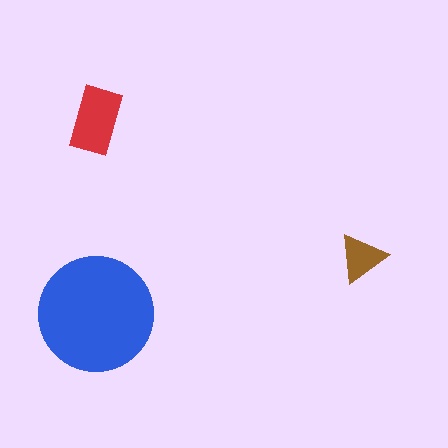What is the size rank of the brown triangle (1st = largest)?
3rd.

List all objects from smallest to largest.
The brown triangle, the red rectangle, the blue circle.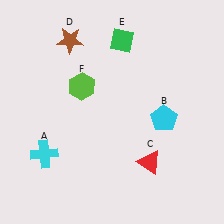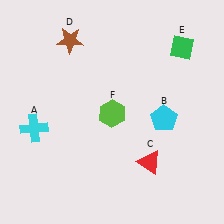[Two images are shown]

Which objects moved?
The objects that moved are: the cyan cross (A), the green diamond (E), the lime hexagon (F).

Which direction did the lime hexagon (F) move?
The lime hexagon (F) moved right.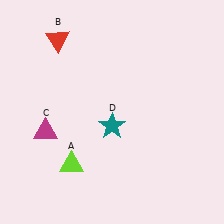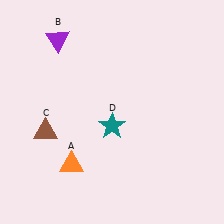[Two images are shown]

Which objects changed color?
A changed from lime to orange. B changed from red to purple. C changed from magenta to brown.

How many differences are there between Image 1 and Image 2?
There are 3 differences between the two images.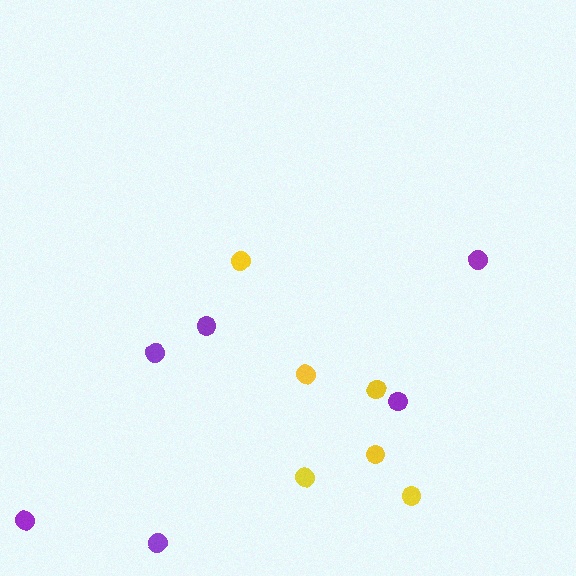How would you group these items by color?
There are 2 groups: one group of purple circles (6) and one group of yellow circles (6).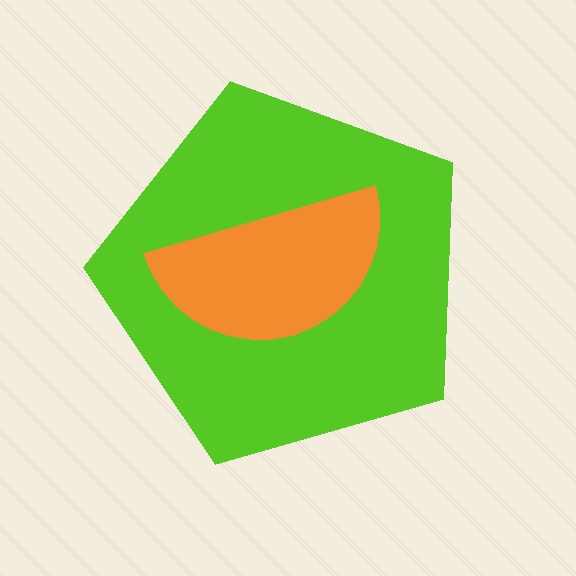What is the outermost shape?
The lime pentagon.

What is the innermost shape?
The orange semicircle.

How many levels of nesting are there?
2.